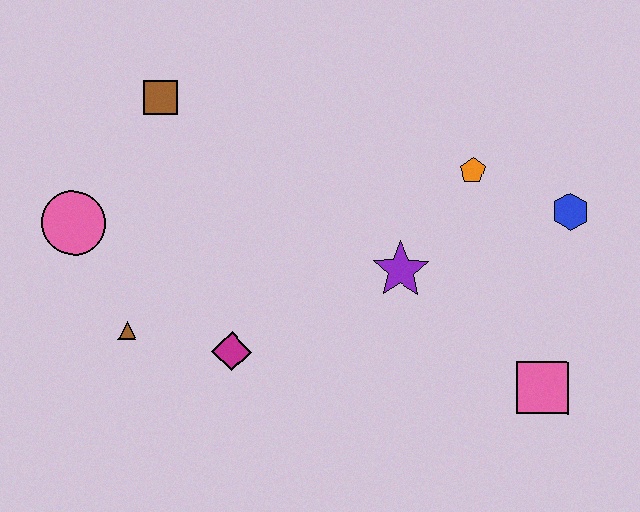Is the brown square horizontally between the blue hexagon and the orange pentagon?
No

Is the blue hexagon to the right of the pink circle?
Yes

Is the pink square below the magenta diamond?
Yes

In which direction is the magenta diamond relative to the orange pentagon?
The magenta diamond is to the left of the orange pentagon.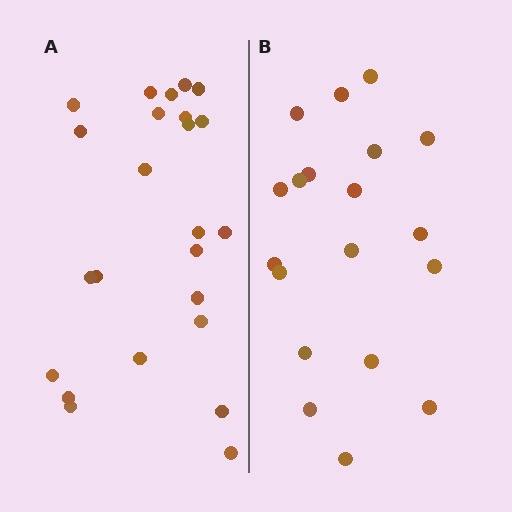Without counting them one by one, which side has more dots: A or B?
Region A (the left region) has more dots.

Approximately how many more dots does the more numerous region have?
Region A has about 5 more dots than region B.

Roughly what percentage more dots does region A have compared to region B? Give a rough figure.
About 25% more.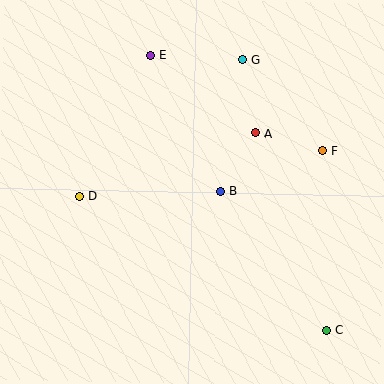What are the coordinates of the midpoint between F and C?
The midpoint between F and C is at (325, 240).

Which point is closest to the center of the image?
Point B at (221, 191) is closest to the center.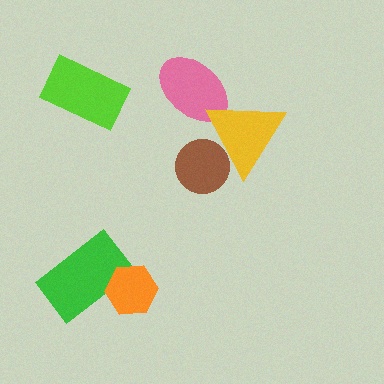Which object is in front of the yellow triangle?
The brown circle is in front of the yellow triangle.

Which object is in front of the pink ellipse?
The yellow triangle is in front of the pink ellipse.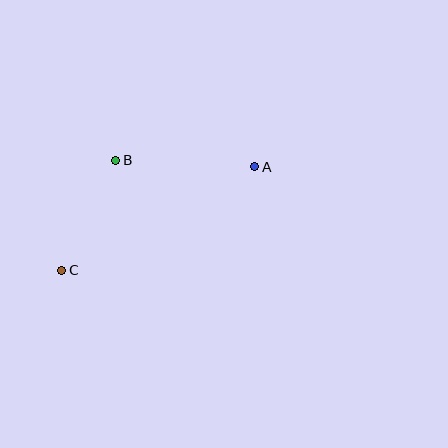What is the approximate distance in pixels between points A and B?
The distance between A and B is approximately 139 pixels.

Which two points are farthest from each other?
Points A and C are farthest from each other.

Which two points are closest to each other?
Points B and C are closest to each other.